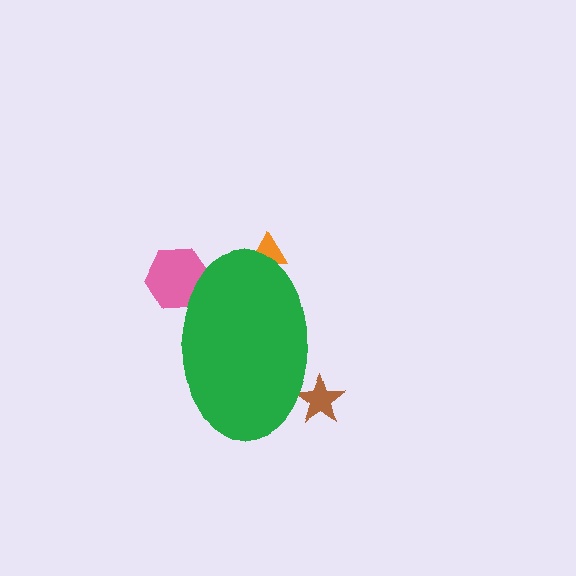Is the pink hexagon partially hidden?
Yes, the pink hexagon is partially hidden behind the green ellipse.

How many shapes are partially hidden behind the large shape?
3 shapes are partially hidden.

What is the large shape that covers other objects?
A green ellipse.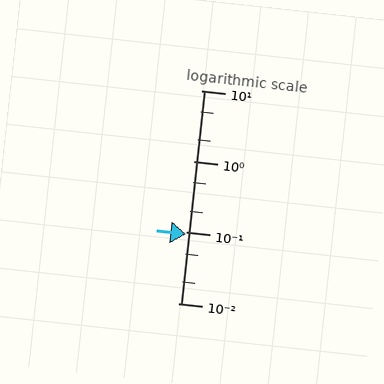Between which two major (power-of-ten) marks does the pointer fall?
The pointer is between 0.01 and 0.1.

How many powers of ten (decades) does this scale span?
The scale spans 3 decades, from 0.01 to 10.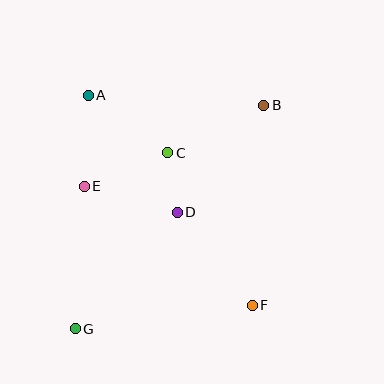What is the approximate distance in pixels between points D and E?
The distance between D and E is approximately 96 pixels.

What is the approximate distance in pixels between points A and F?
The distance between A and F is approximately 267 pixels.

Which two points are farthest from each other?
Points B and G are farthest from each other.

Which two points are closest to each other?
Points C and D are closest to each other.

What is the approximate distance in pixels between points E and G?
The distance between E and G is approximately 143 pixels.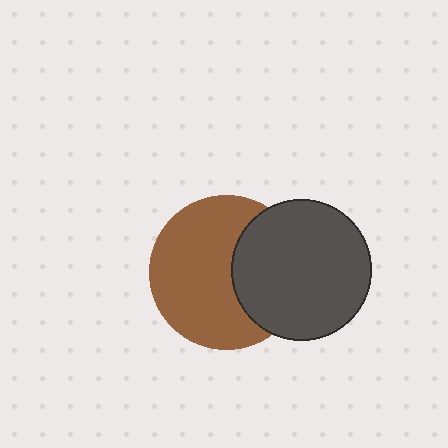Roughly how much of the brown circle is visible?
Most of it is visible (roughly 65%).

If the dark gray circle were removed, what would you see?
You would see the complete brown circle.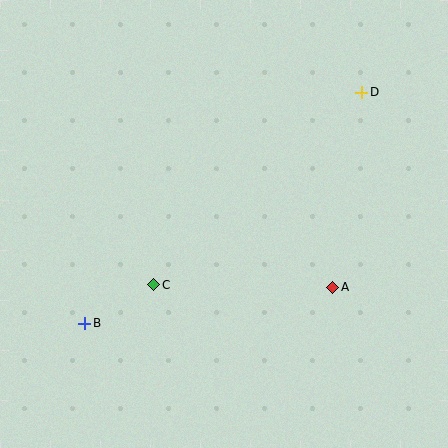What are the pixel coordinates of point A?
Point A is at (333, 287).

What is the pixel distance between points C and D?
The distance between C and D is 283 pixels.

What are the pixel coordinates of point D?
Point D is at (362, 92).